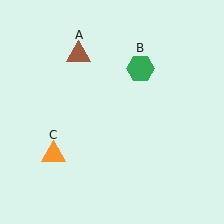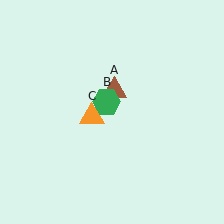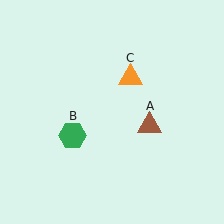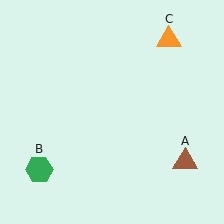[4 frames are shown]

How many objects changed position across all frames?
3 objects changed position: brown triangle (object A), green hexagon (object B), orange triangle (object C).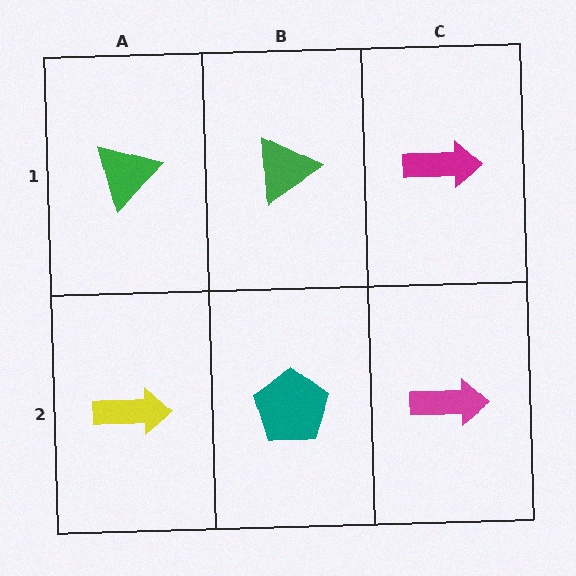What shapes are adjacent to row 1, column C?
A magenta arrow (row 2, column C), a green triangle (row 1, column B).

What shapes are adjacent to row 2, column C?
A magenta arrow (row 1, column C), a teal pentagon (row 2, column B).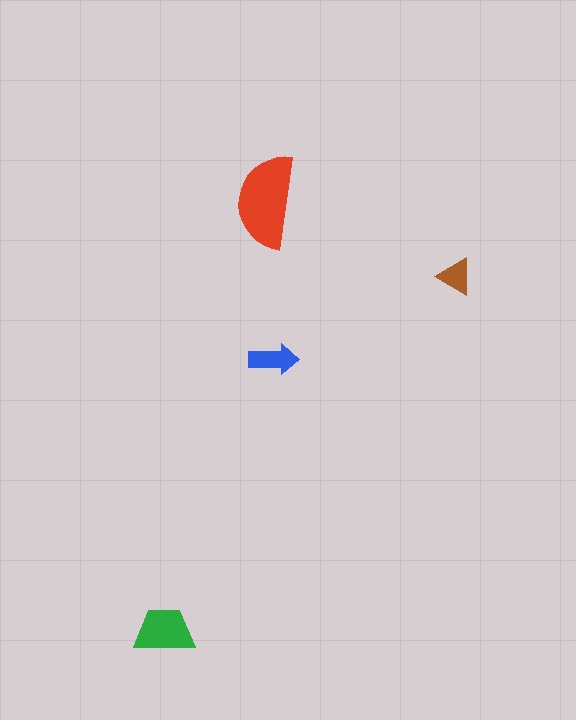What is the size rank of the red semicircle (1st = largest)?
1st.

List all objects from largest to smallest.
The red semicircle, the green trapezoid, the blue arrow, the brown triangle.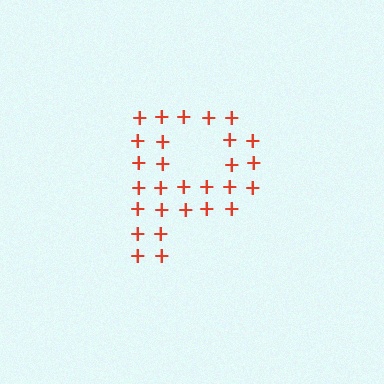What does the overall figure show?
The overall figure shows the letter P.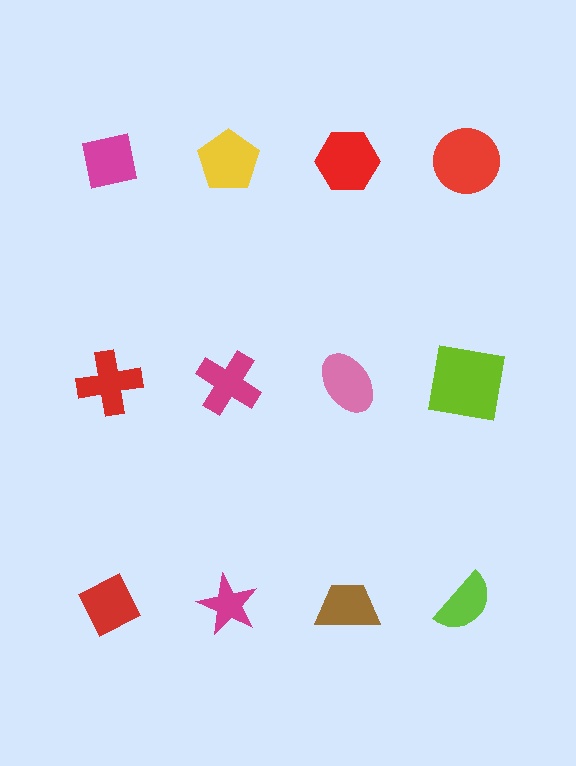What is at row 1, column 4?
A red circle.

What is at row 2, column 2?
A magenta cross.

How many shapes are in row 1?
4 shapes.